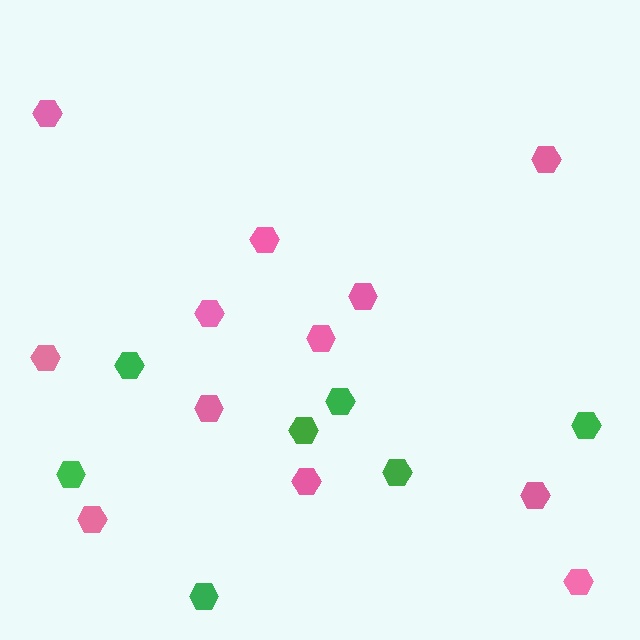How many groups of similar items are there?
There are 2 groups: one group of pink hexagons (12) and one group of green hexagons (7).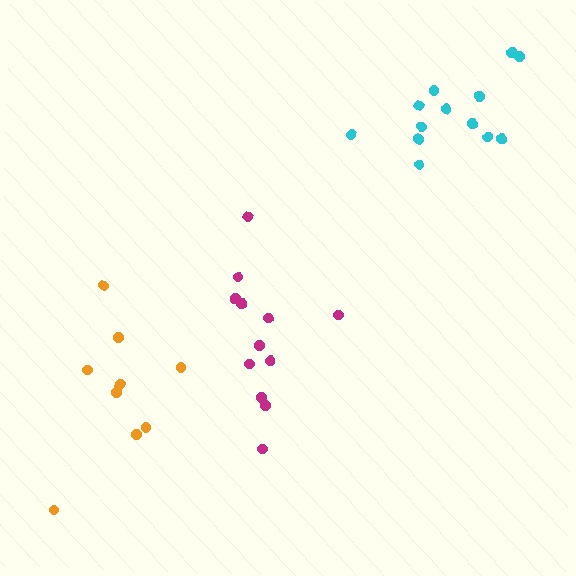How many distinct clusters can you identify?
There are 3 distinct clusters.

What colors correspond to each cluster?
The clusters are colored: cyan, magenta, orange.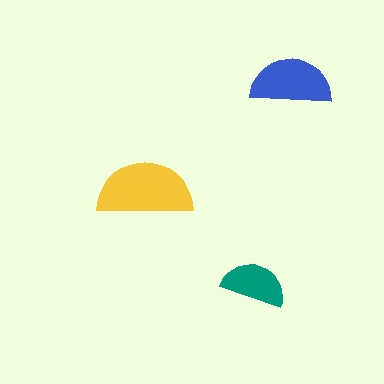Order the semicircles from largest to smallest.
the yellow one, the blue one, the teal one.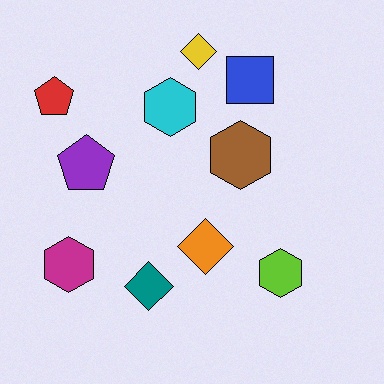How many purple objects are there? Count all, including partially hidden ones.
There is 1 purple object.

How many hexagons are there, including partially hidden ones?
There are 4 hexagons.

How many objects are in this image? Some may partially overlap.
There are 10 objects.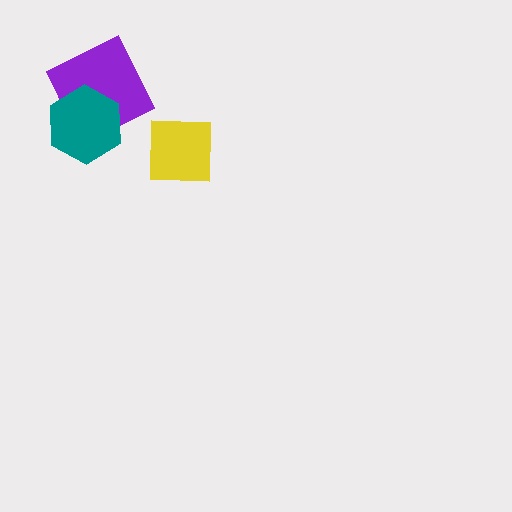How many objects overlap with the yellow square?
0 objects overlap with the yellow square.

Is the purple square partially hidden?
Yes, it is partially covered by another shape.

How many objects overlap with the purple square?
1 object overlaps with the purple square.